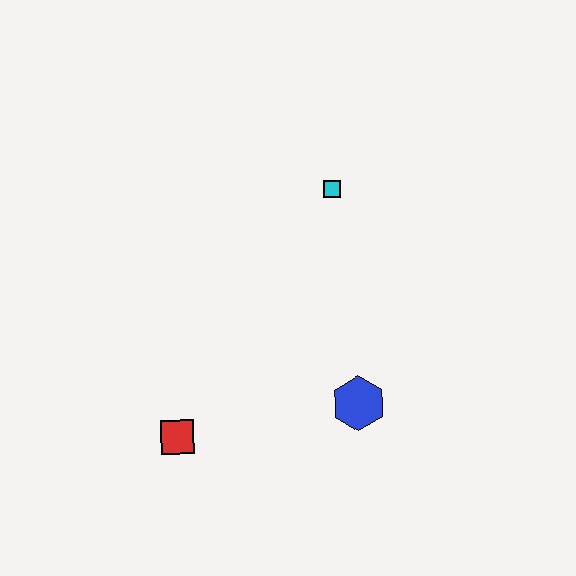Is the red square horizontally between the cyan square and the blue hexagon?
No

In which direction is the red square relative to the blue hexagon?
The red square is to the left of the blue hexagon.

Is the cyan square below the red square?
No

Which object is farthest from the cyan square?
The red square is farthest from the cyan square.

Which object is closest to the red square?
The blue hexagon is closest to the red square.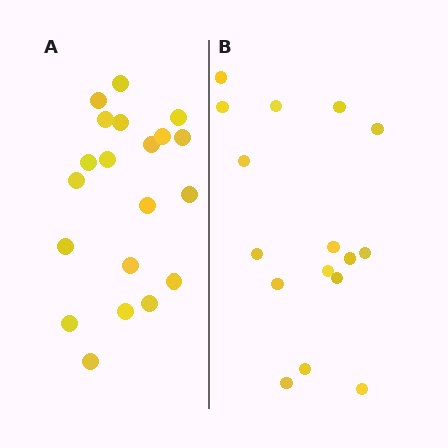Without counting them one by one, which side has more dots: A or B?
Region A (the left region) has more dots.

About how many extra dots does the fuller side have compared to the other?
Region A has about 4 more dots than region B.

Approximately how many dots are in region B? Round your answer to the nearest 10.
About 20 dots. (The exact count is 16, which rounds to 20.)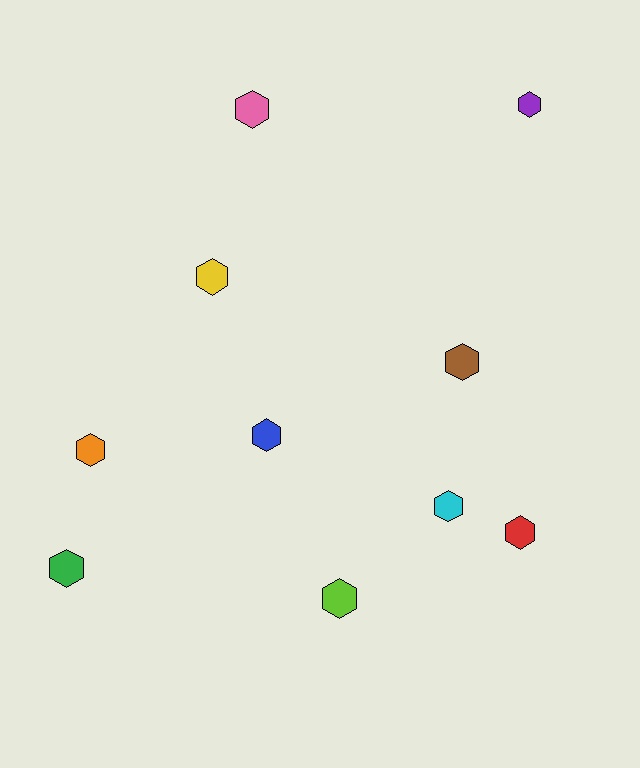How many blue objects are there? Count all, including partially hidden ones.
There is 1 blue object.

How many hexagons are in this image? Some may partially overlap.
There are 10 hexagons.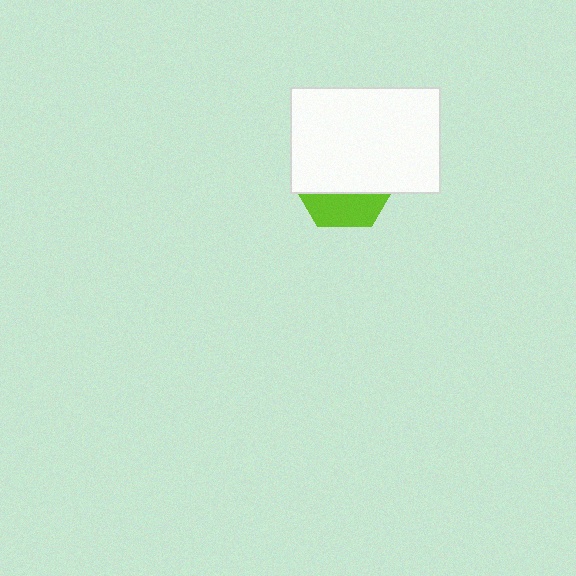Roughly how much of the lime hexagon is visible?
A small part of it is visible (roughly 33%).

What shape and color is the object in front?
The object in front is a white rectangle.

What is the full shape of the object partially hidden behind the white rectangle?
The partially hidden object is a lime hexagon.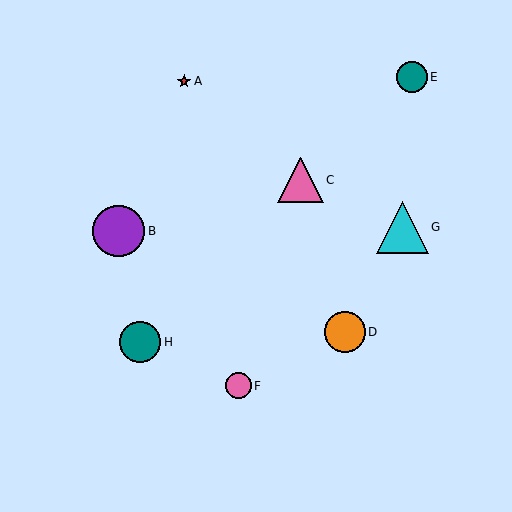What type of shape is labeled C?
Shape C is a pink triangle.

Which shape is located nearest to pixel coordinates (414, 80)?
The teal circle (labeled E) at (412, 77) is nearest to that location.